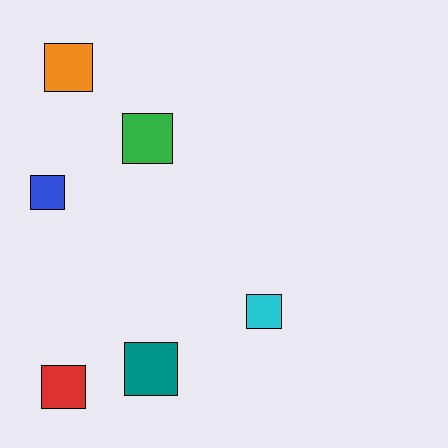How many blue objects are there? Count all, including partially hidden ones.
There is 1 blue object.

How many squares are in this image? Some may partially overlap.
There are 6 squares.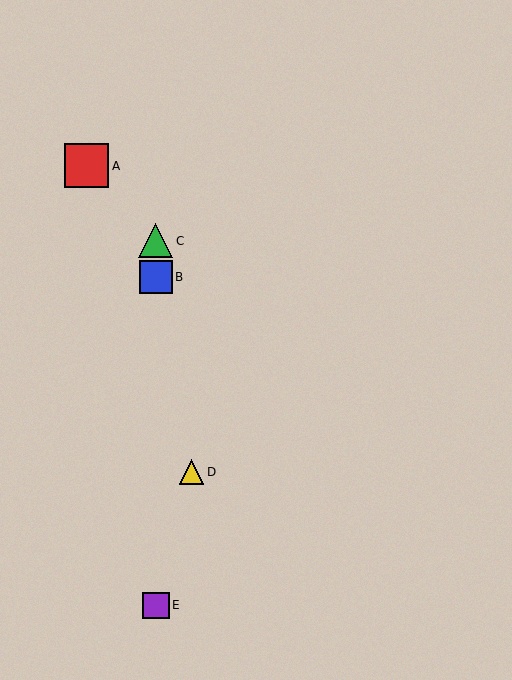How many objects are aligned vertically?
3 objects (B, C, E) are aligned vertically.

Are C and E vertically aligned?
Yes, both are at x≈156.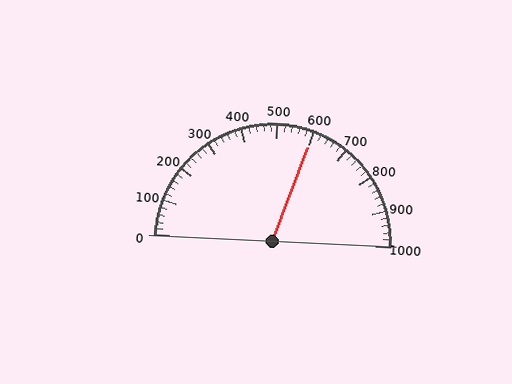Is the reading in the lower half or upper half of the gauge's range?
The reading is in the upper half of the range (0 to 1000).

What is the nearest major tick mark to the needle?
The nearest major tick mark is 600.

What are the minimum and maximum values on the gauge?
The gauge ranges from 0 to 1000.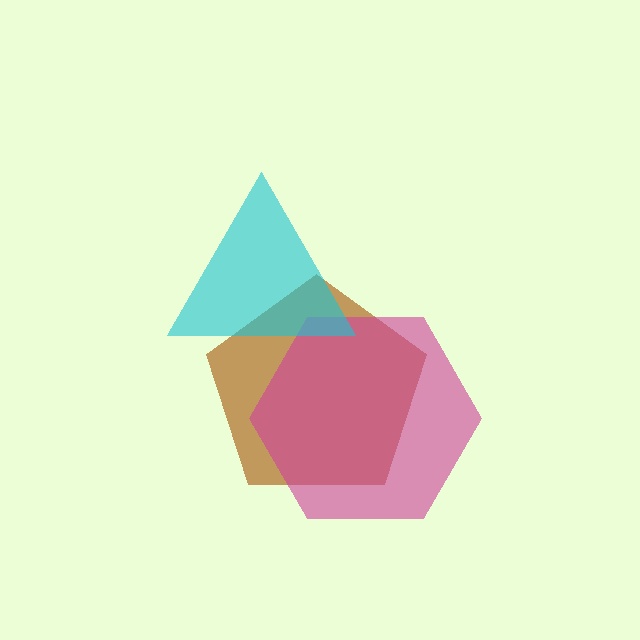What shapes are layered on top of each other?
The layered shapes are: a brown pentagon, a magenta hexagon, a cyan triangle.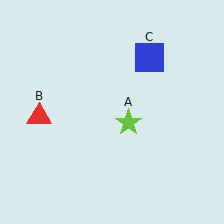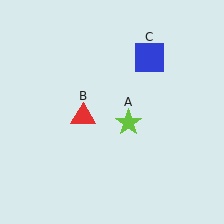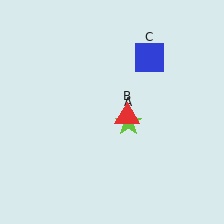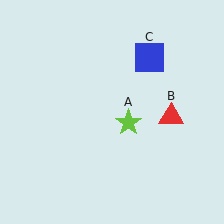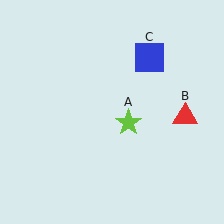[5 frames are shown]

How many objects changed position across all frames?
1 object changed position: red triangle (object B).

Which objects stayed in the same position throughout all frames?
Lime star (object A) and blue square (object C) remained stationary.